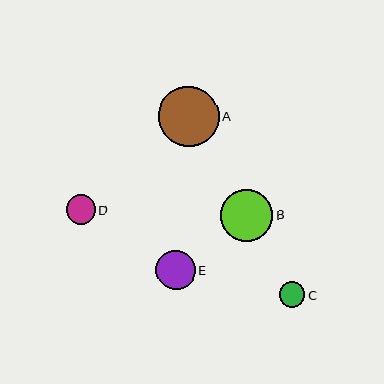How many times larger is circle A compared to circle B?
Circle A is approximately 1.2 times the size of circle B.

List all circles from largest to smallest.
From largest to smallest: A, B, E, D, C.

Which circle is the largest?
Circle A is the largest with a size of approximately 61 pixels.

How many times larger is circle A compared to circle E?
Circle A is approximately 1.5 times the size of circle E.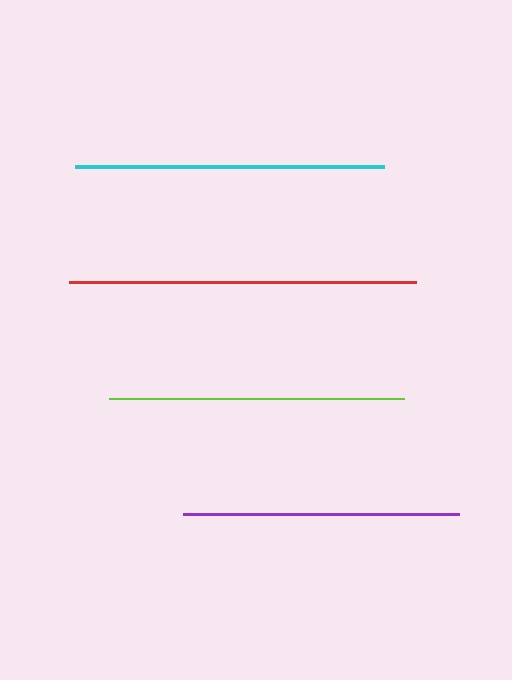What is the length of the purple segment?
The purple segment is approximately 277 pixels long.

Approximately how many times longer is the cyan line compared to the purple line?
The cyan line is approximately 1.1 times the length of the purple line.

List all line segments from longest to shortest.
From longest to shortest: red, cyan, lime, purple.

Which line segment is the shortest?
The purple line is the shortest at approximately 277 pixels.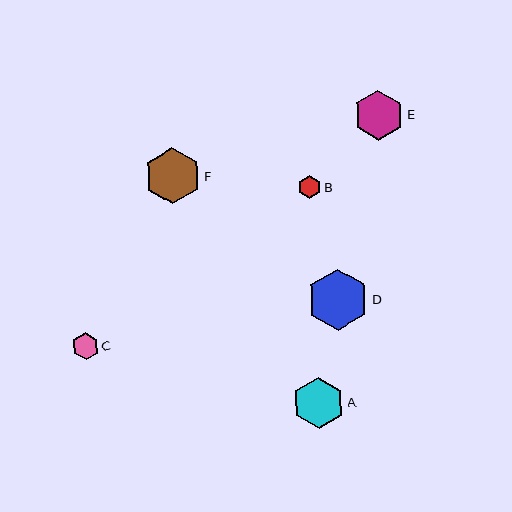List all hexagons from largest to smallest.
From largest to smallest: D, F, A, E, C, B.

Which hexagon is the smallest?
Hexagon B is the smallest with a size of approximately 23 pixels.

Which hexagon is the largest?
Hexagon D is the largest with a size of approximately 61 pixels.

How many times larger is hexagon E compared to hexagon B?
Hexagon E is approximately 2.2 times the size of hexagon B.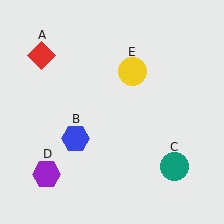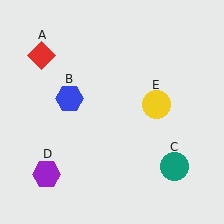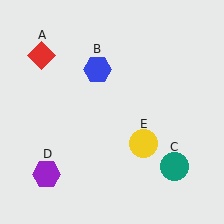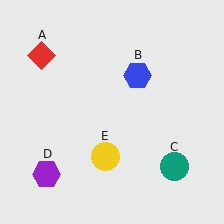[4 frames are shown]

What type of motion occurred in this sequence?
The blue hexagon (object B), yellow circle (object E) rotated clockwise around the center of the scene.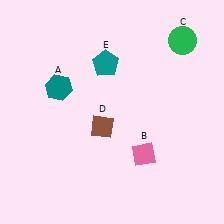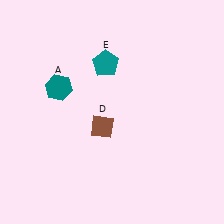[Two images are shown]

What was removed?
The green circle (C), the pink diamond (B) were removed in Image 2.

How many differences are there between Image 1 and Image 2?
There are 2 differences between the two images.